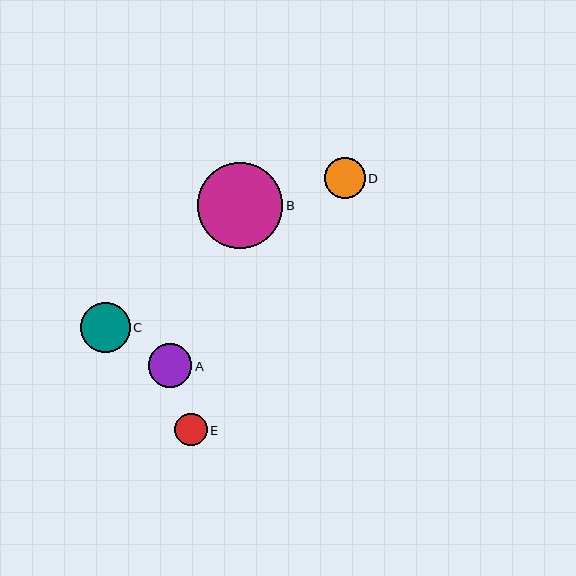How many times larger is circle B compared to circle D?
Circle B is approximately 2.1 times the size of circle D.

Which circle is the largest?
Circle B is the largest with a size of approximately 86 pixels.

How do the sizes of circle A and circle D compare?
Circle A and circle D are approximately the same size.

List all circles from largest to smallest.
From largest to smallest: B, C, A, D, E.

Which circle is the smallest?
Circle E is the smallest with a size of approximately 32 pixels.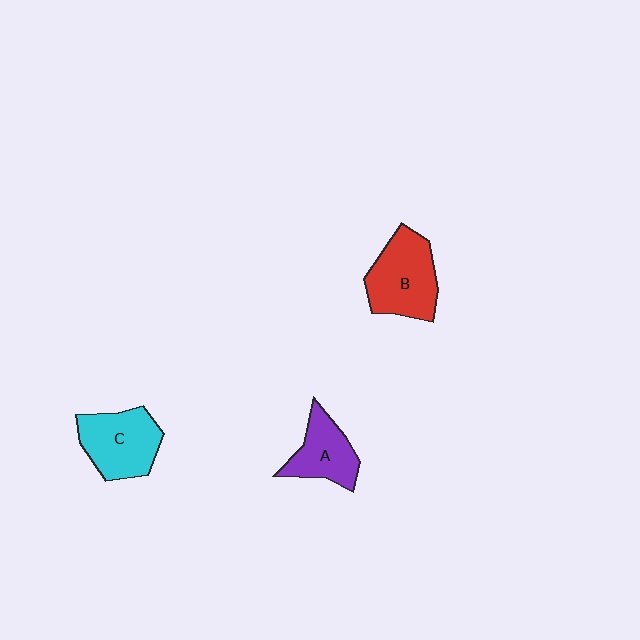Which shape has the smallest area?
Shape A (purple).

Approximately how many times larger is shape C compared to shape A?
Approximately 1.3 times.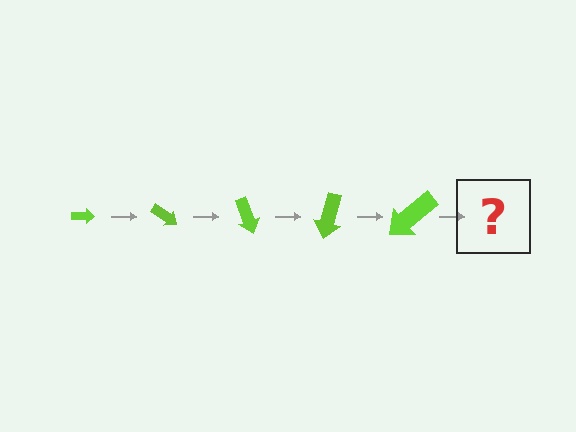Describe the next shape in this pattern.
It should be an arrow, larger than the previous one and rotated 175 degrees from the start.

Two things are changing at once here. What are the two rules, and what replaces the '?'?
The two rules are that the arrow grows larger each step and it rotates 35 degrees each step. The '?' should be an arrow, larger than the previous one and rotated 175 degrees from the start.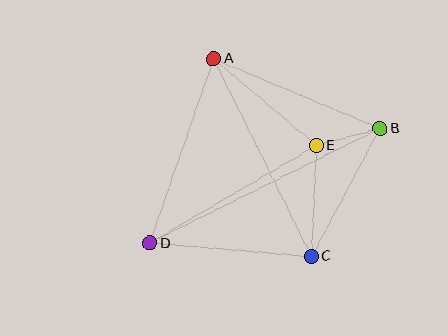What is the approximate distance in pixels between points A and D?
The distance between A and D is approximately 195 pixels.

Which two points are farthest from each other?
Points B and D are farthest from each other.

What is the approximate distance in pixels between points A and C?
The distance between A and C is approximately 221 pixels.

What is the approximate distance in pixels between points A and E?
The distance between A and E is approximately 134 pixels.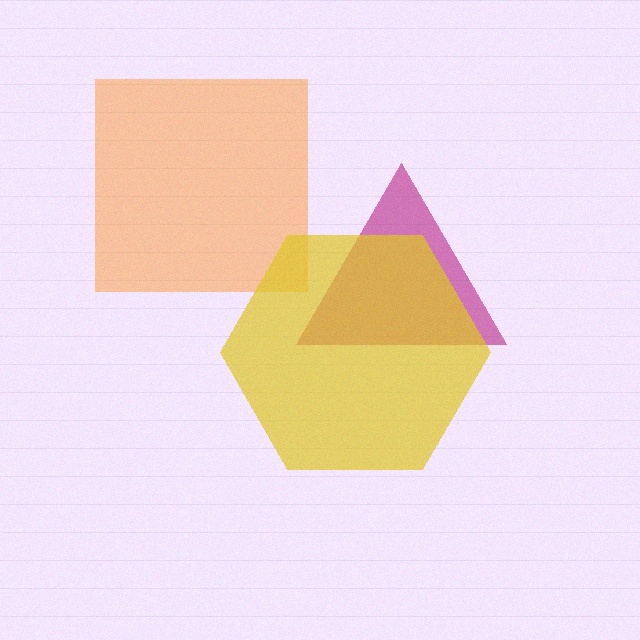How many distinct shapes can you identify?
There are 3 distinct shapes: an orange square, a magenta triangle, a yellow hexagon.